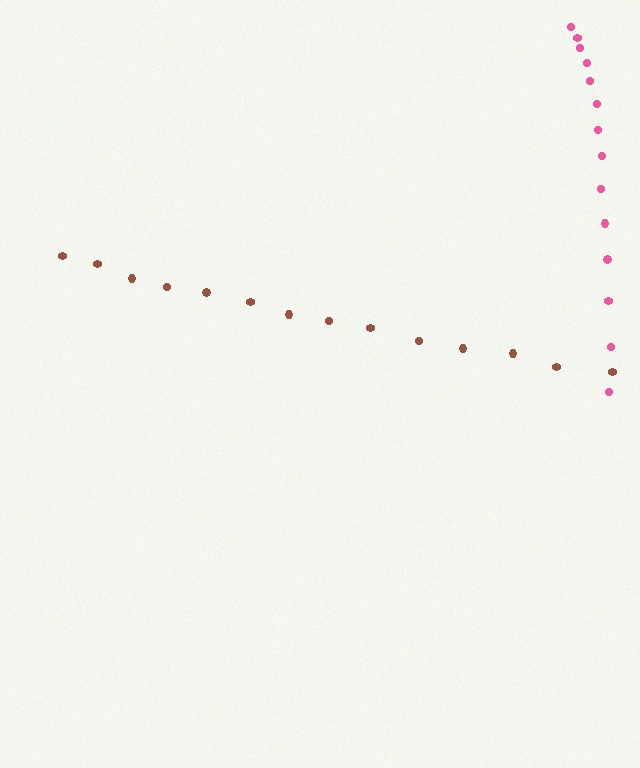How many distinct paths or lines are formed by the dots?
There are 2 distinct paths.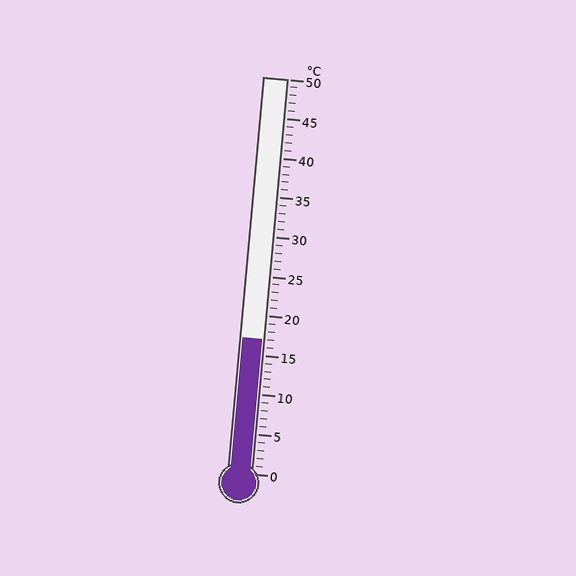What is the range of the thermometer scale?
The thermometer scale ranges from 0°C to 50°C.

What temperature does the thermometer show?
The thermometer shows approximately 17°C.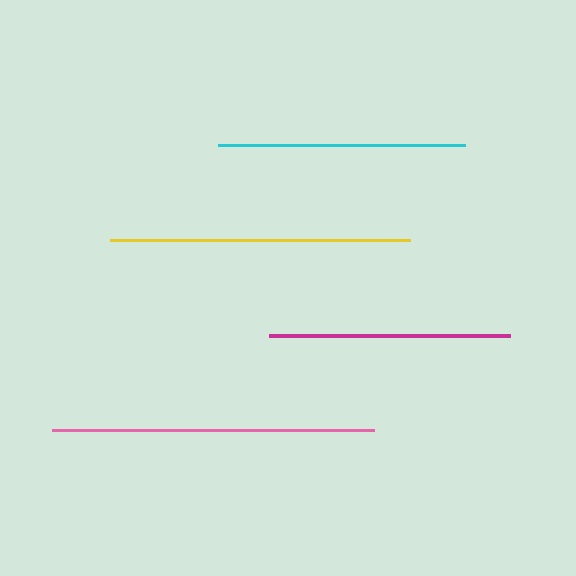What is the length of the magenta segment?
The magenta segment is approximately 241 pixels long.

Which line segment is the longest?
The pink line is the longest at approximately 322 pixels.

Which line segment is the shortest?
The magenta line is the shortest at approximately 241 pixels.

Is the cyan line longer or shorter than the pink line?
The pink line is longer than the cyan line.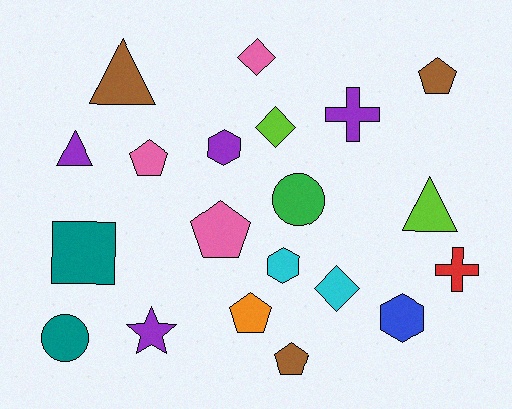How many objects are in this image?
There are 20 objects.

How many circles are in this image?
There are 2 circles.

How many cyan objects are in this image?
There are 2 cyan objects.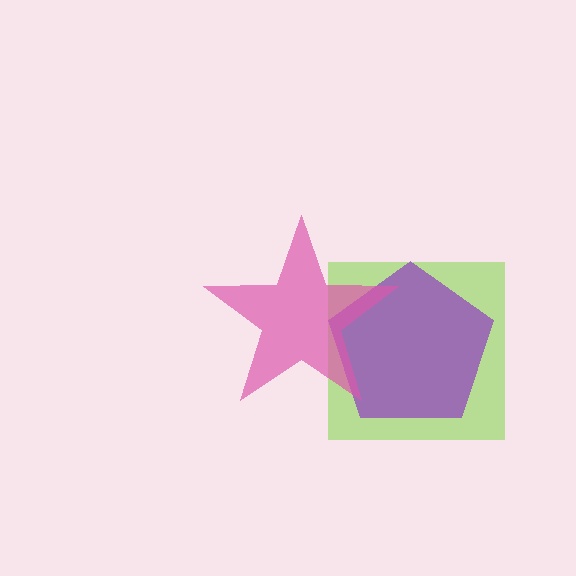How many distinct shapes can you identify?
There are 3 distinct shapes: a lime square, a purple pentagon, a pink star.